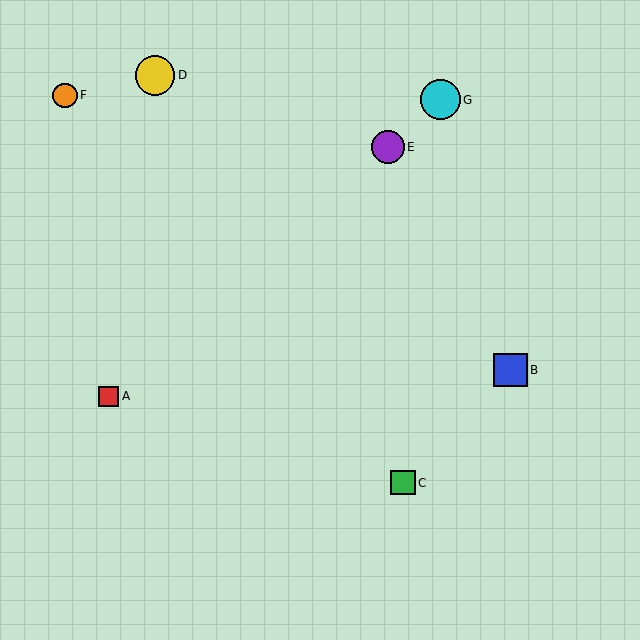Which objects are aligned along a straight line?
Objects A, E, G are aligned along a straight line.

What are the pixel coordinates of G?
Object G is at (441, 100).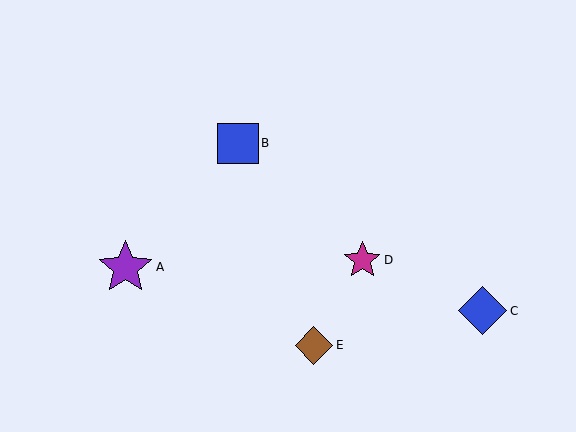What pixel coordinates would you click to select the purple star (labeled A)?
Click at (125, 267) to select the purple star A.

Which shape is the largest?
The purple star (labeled A) is the largest.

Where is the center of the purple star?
The center of the purple star is at (125, 267).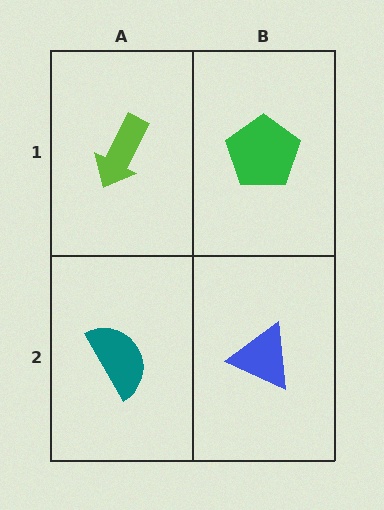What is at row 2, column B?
A blue triangle.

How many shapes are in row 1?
2 shapes.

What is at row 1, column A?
A lime arrow.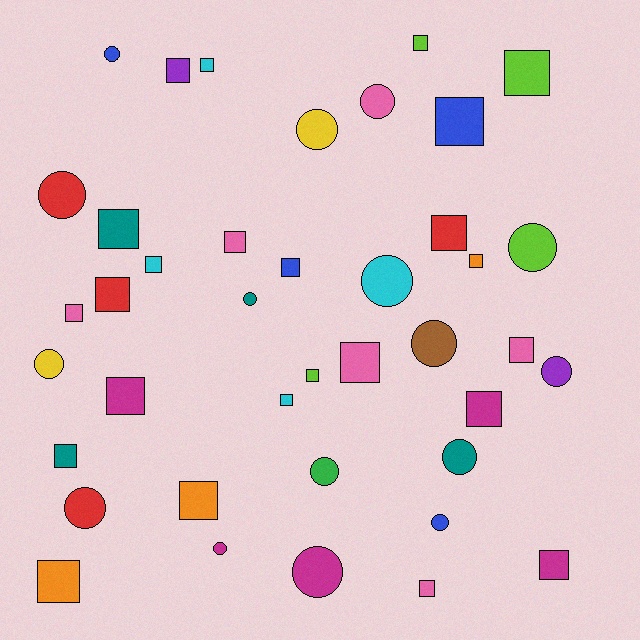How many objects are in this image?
There are 40 objects.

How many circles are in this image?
There are 16 circles.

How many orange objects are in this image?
There are 3 orange objects.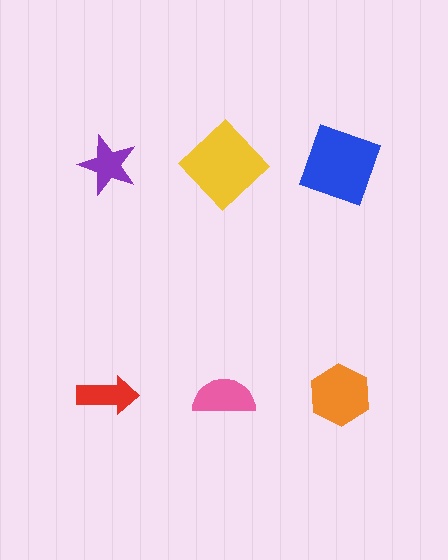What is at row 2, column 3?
An orange hexagon.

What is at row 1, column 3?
A blue square.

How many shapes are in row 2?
3 shapes.